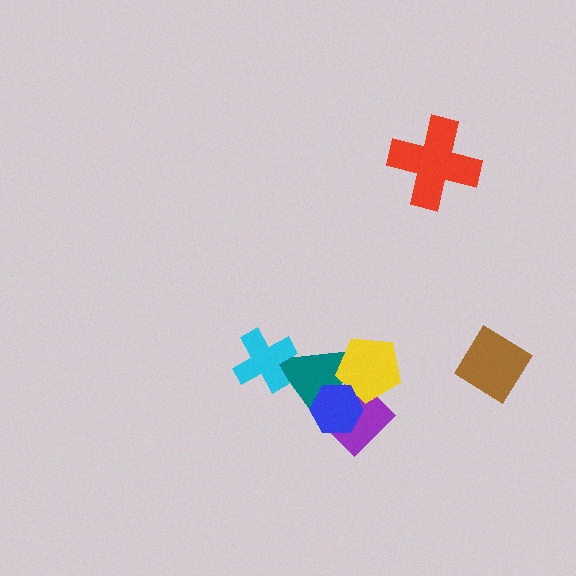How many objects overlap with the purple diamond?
3 objects overlap with the purple diamond.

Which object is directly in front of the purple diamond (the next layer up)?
The teal triangle is directly in front of the purple diamond.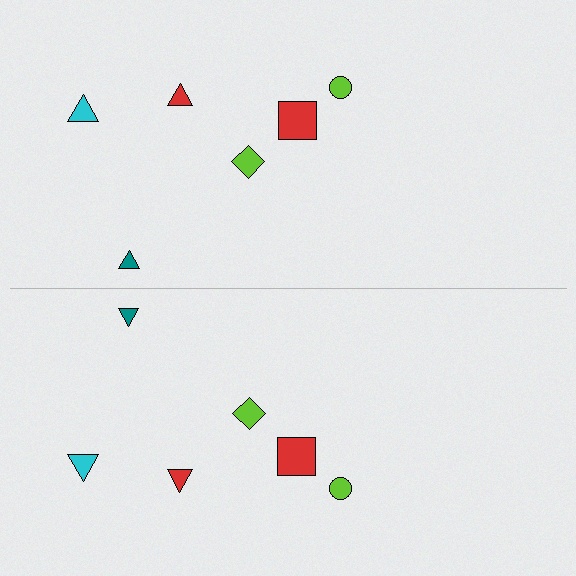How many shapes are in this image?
There are 12 shapes in this image.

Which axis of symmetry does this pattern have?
The pattern has a horizontal axis of symmetry running through the center of the image.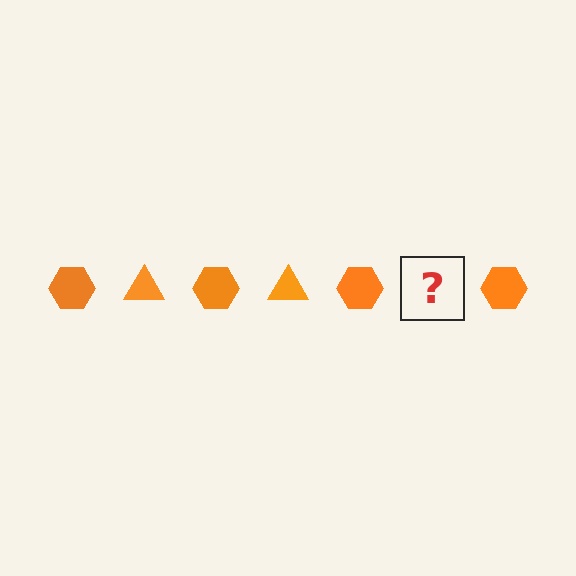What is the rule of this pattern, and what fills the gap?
The rule is that the pattern cycles through hexagon, triangle shapes in orange. The gap should be filled with an orange triangle.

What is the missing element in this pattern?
The missing element is an orange triangle.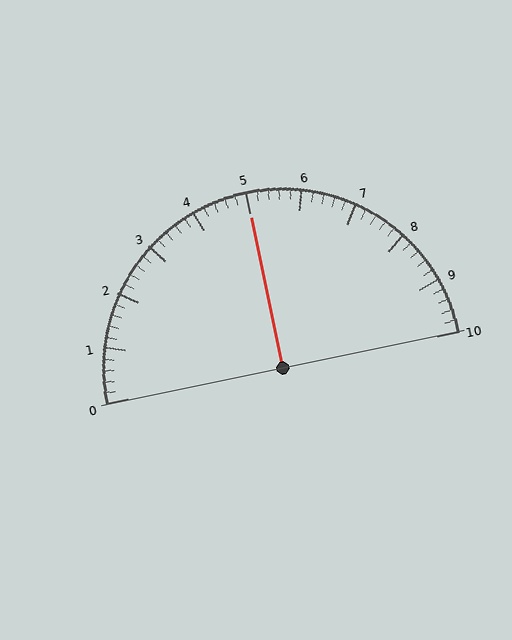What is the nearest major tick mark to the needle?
The nearest major tick mark is 5.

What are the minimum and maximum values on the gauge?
The gauge ranges from 0 to 10.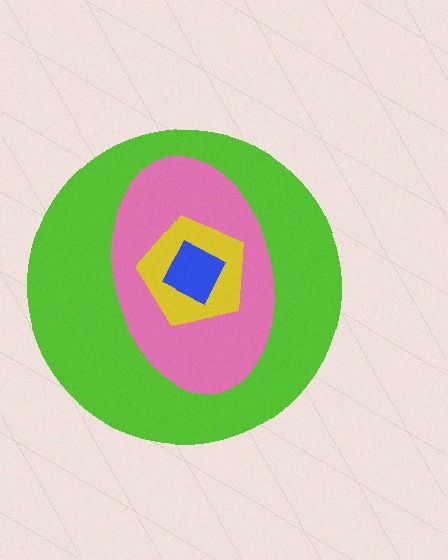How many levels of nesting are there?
4.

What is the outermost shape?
The lime circle.